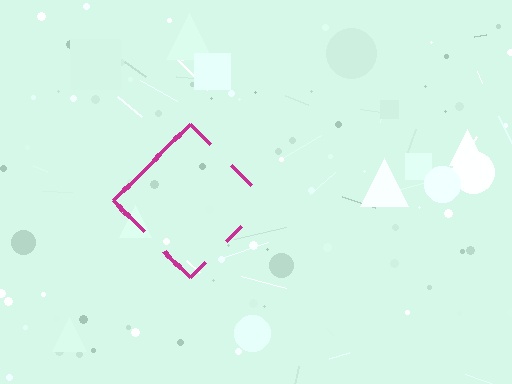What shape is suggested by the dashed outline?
The dashed outline suggests a diamond.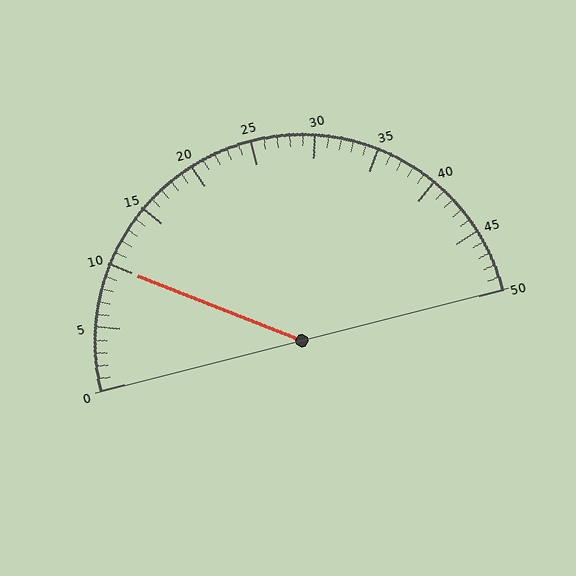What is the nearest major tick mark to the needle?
The nearest major tick mark is 10.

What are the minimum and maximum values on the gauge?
The gauge ranges from 0 to 50.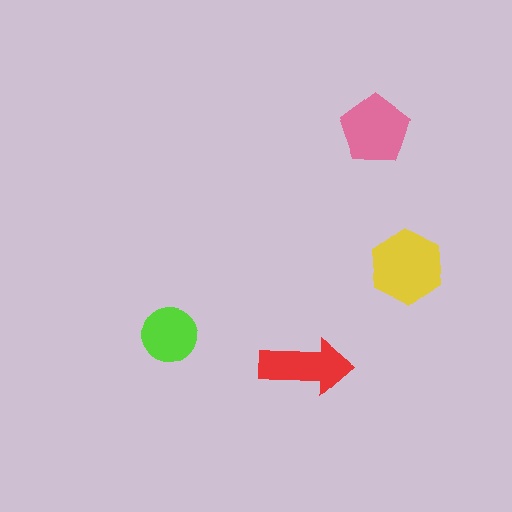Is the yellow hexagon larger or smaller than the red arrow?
Larger.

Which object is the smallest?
The lime circle.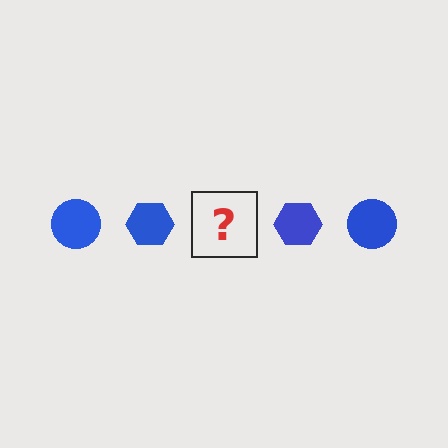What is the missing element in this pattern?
The missing element is a blue circle.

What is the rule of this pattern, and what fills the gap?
The rule is that the pattern cycles through circle, hexagon shapes in blue. The gap should be filled with a blue circle.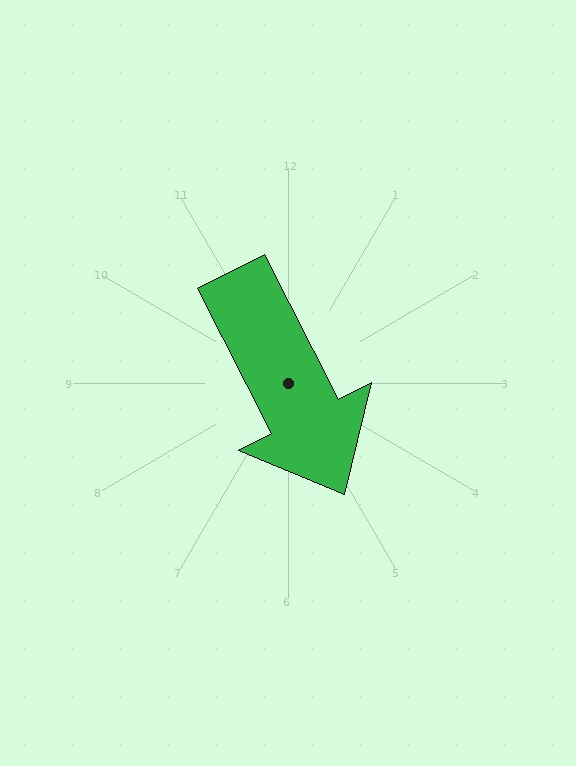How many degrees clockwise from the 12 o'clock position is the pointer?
Approximately 153 degrees.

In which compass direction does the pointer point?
Southeast.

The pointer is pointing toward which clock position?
Roughly 5 o'clock.